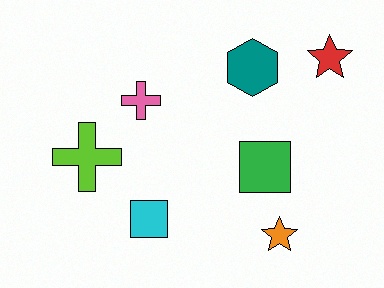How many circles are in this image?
There are no circles.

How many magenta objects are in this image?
There are no magenta objects.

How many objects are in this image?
There are 7 objects.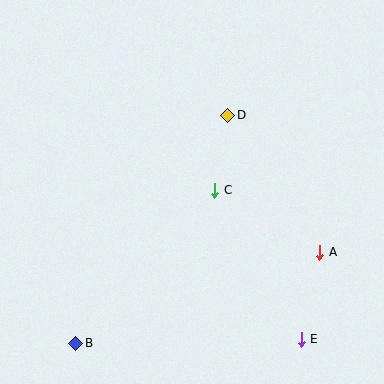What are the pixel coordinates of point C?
Point C is at (215, 190).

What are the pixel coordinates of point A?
Point A is at (320, 252).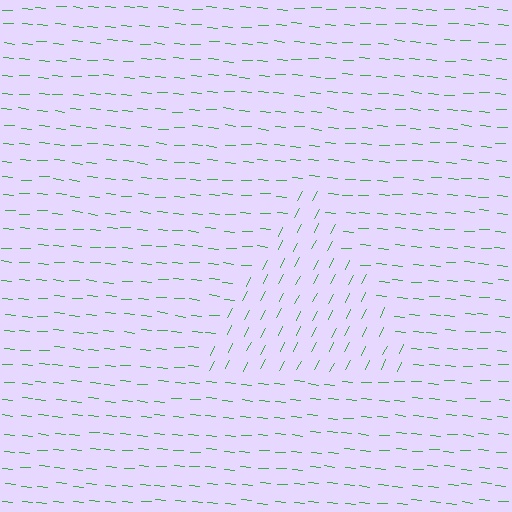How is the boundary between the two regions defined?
The boundary is defined purely by a change in line orientation (approximately 68 degrees difference). All lines are the same color and thickness.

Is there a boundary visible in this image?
Yes, there is a texture boundary formed by a change in line orientation.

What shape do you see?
I see a triangle.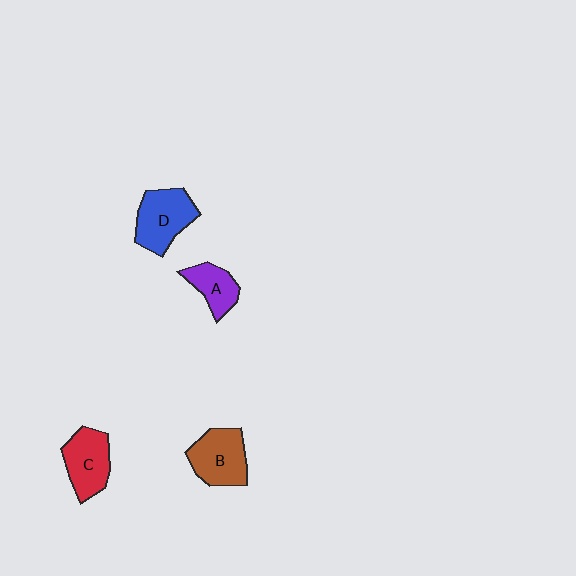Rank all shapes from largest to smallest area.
From largest to smallest: D (blue), B (brown), C (red), A (purple).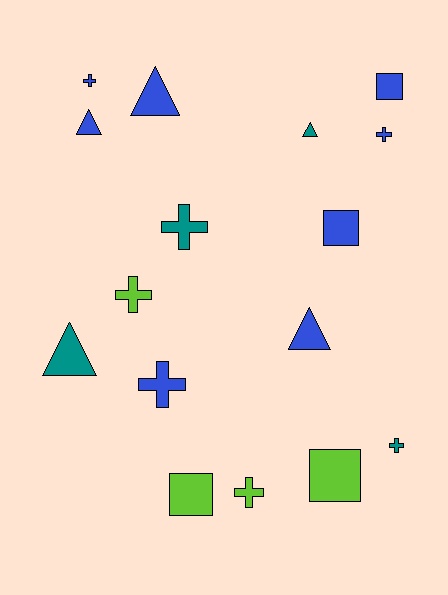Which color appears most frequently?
Blue, with 8 objects.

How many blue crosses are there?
There are 3 blue crosses.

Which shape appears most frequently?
Cross, with 7 objects.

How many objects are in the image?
There are 16 objects.